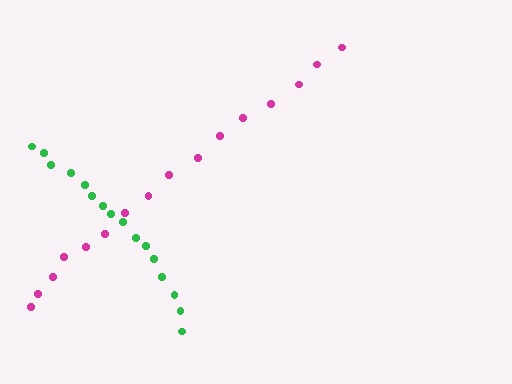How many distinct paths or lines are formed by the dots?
There are 2 distinct paths.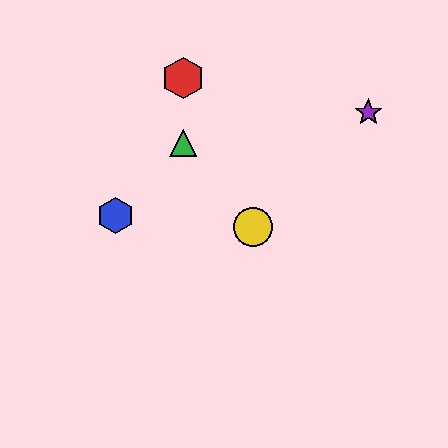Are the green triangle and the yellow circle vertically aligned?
No, the green triangle is at x≈183 and the yellow circle is at x≈253.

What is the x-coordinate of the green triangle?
The green triangle is at x≈183.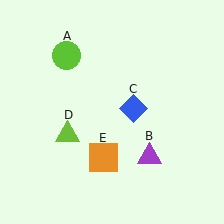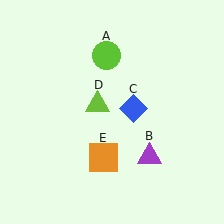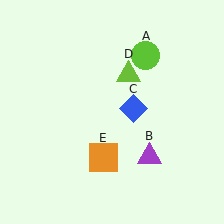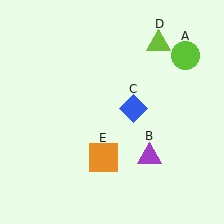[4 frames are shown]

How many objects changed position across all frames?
2 objects changed position: lime circle (object A), lime triangle (object D).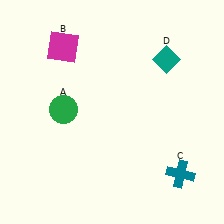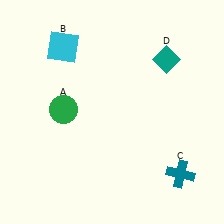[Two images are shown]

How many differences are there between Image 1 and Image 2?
There is 1 difference between the two images.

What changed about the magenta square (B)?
In Image 1, B is magenta. In Image 2, it changed to cyan.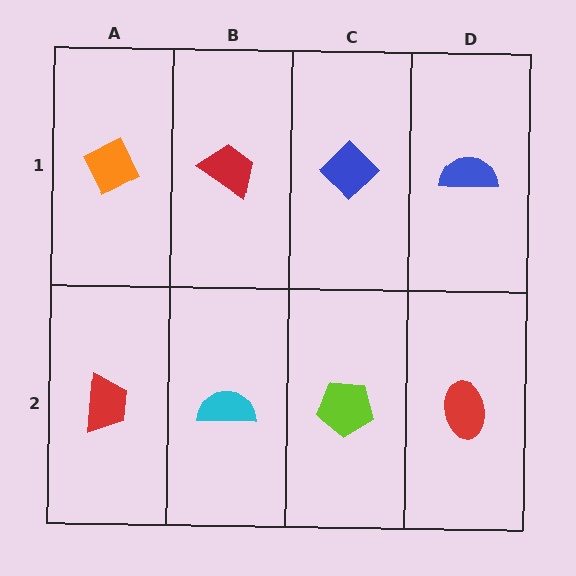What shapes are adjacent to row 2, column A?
An orange diamond (row 1, column A), a cyan semicircle (row 2, column B).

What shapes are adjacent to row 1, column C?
A lime pentagon (row 2, column C), a red trapezoid (row 1, column B), a blue semicircle (row 1, column D).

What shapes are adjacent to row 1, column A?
A red trapezoid (row 2, column A), a red trapezoid (row 1, column B).